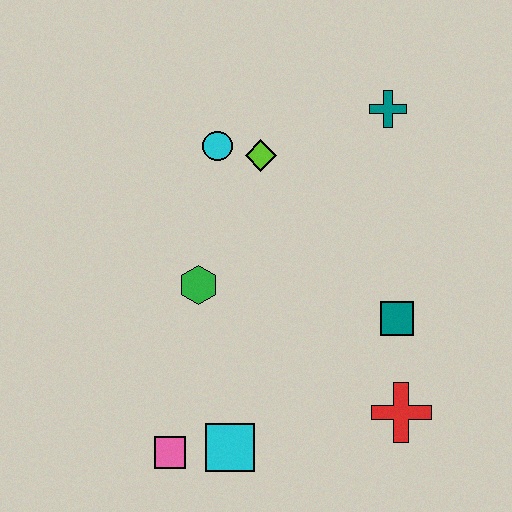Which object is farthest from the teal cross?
The pink square is farthest from the teal cross.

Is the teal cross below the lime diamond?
No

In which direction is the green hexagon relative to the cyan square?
The green hexagon is above the cyan square.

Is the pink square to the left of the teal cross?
Yes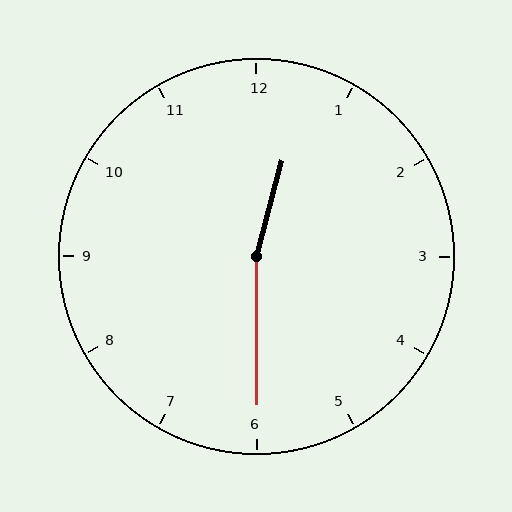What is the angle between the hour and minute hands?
Approximately 165 degrees.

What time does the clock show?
12:30.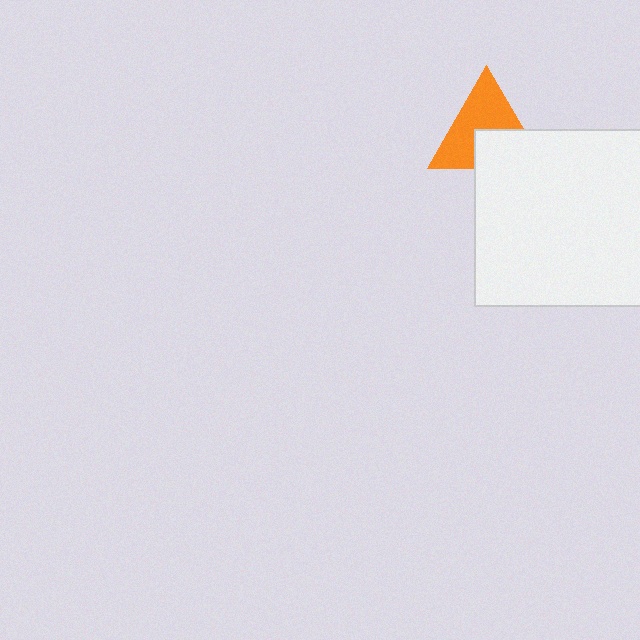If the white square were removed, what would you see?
You would see the complete orange triangle.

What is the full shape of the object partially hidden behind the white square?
The partially hidden object is an orange triangle.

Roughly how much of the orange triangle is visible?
About half of it is visible (roughly 61%).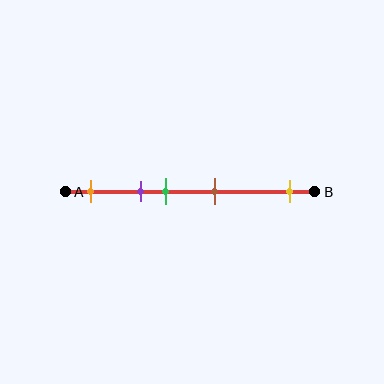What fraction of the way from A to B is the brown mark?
The brown mark is approximately 60% (0.6) of the way from A to B.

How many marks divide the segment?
There are 5 marks dividing the segment.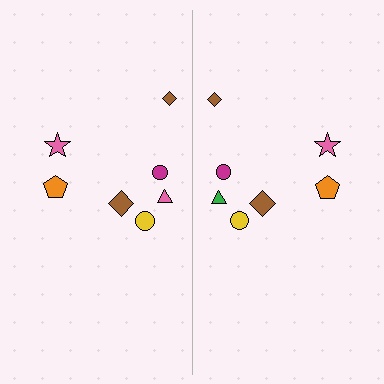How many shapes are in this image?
There are 14 shapes in this image.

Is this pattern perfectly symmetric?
No, the pattern is not perfectly symmetric. The green triangle on the right side breaks the symmetry — its mirror counterpart is pink.